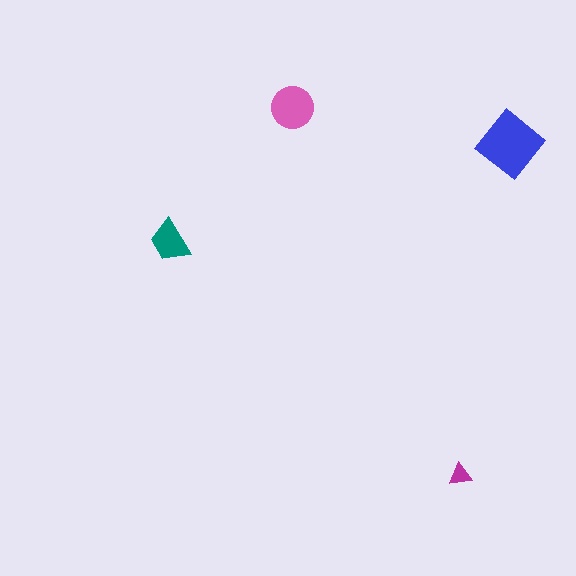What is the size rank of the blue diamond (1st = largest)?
1st.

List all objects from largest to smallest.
The blue diamond, the pink circle, the teal trapezoid, the magenta triangle.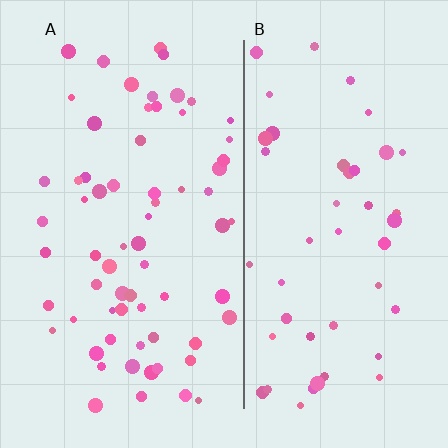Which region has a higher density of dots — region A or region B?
A (the left).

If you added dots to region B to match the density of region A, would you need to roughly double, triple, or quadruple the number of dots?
Approximately double.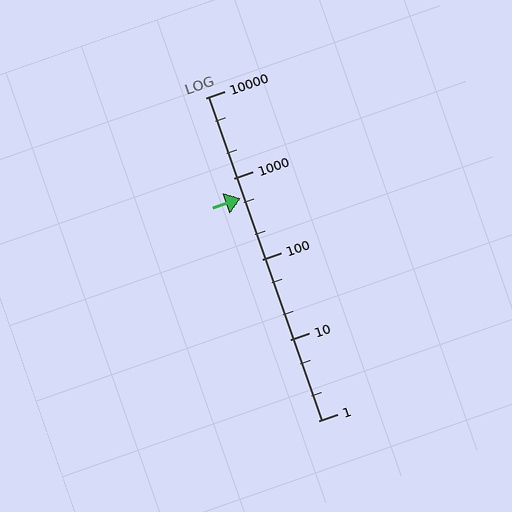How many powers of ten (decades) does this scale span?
The scale spans 4 decades, from 1 to 10000.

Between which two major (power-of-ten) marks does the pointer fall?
The pointer is between 100 and 1000.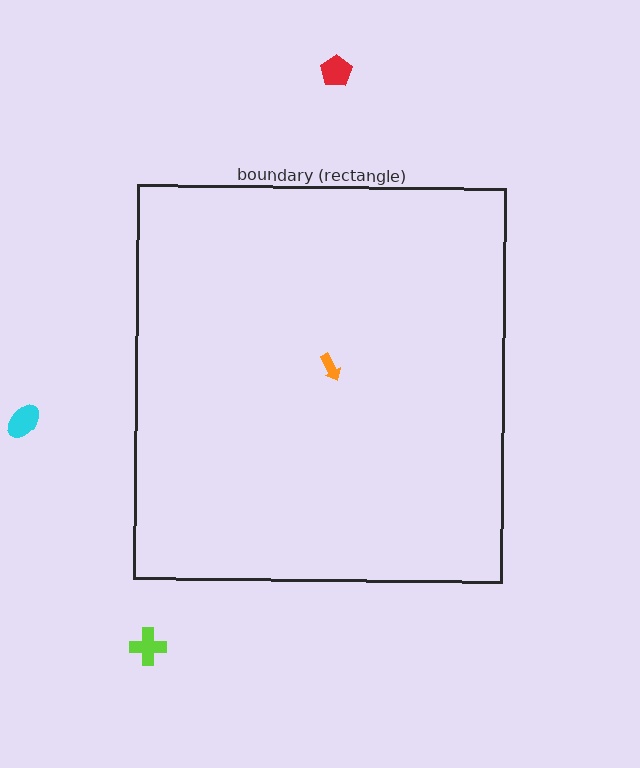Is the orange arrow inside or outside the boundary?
Inside.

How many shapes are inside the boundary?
1 inside, 3 outside.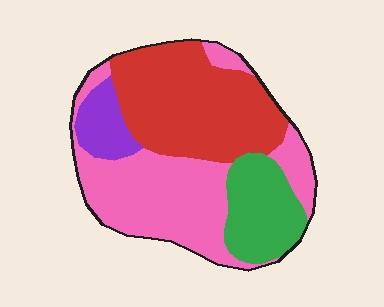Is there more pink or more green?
Pink.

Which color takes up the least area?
Purple, at roughly 10%.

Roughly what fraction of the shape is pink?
Pink covers about 40% of the shape.